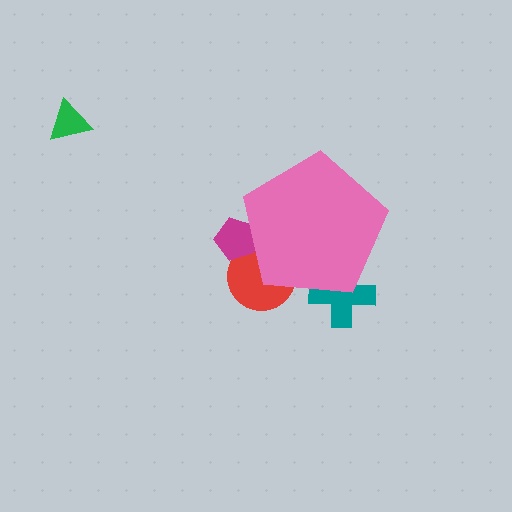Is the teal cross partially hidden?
Yes, the teal cross is partially hidden behind the pink pentagon.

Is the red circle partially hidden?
Yes, the red circle is partially hidden behind the pink pentagon.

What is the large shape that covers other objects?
A pink pentagon.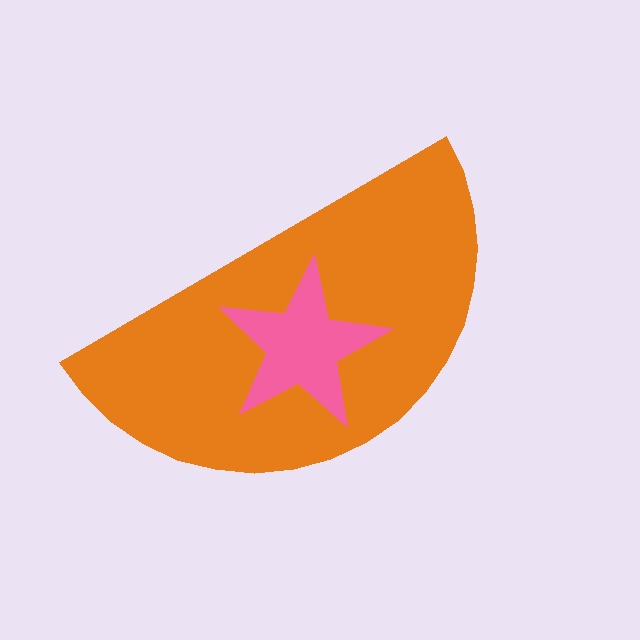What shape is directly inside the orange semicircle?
The pink star.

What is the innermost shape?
The pink star.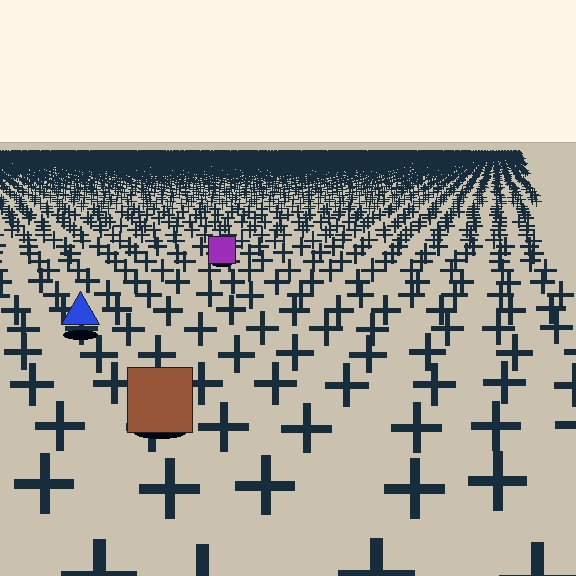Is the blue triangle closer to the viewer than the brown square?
No. The brown square is closer — you can tell from the texture gradient: the ground texture is coarser near it.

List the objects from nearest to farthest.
From nearest to farthest: the brown square, the blue triangle, the purple square.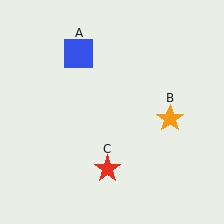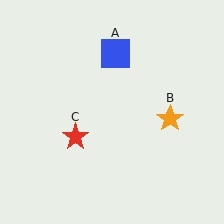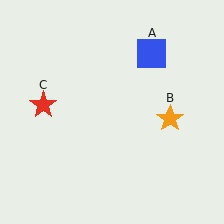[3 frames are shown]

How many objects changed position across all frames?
2 objects changed position: blue square (object A), red star (object C).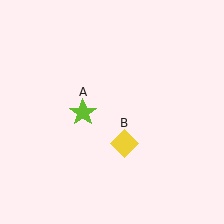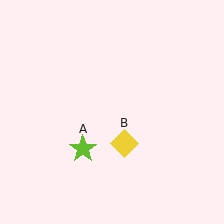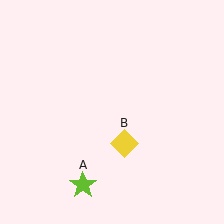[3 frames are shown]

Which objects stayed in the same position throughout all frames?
Yellow diamond (object B) remained stationary.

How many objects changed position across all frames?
1 object changed position: lime star (object A).